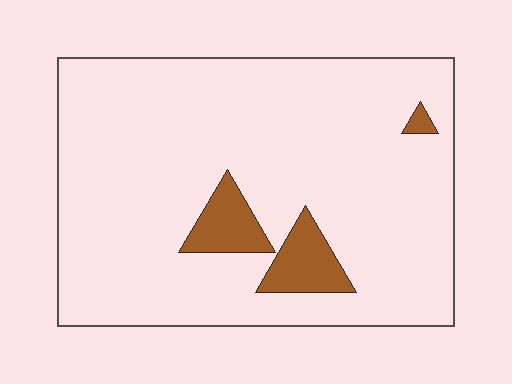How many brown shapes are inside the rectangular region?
3.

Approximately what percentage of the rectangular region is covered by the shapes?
Approximately 10%.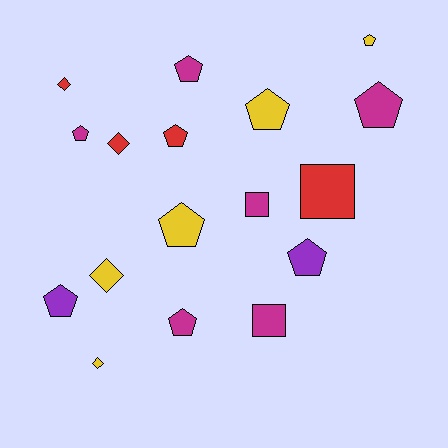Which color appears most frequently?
Magenta, with 6 objects.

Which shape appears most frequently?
Pentagon, with 10 objects.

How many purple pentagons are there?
There are 2 purple pentagons.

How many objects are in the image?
There are 17 objects.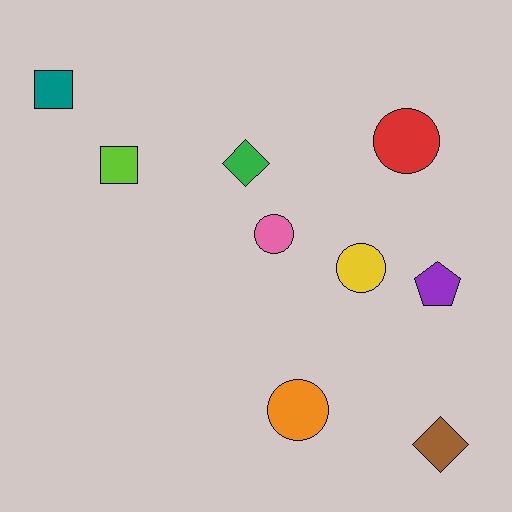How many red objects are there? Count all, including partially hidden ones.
There is 1 red object.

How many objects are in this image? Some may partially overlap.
There are 9 objects.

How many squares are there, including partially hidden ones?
There are 2 squares.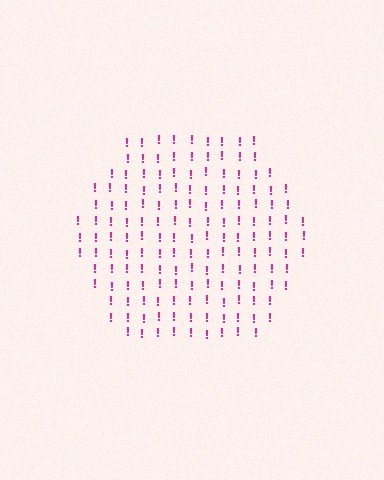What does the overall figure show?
The overall figure shows a hexagon.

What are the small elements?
The small elements are exclamation marks.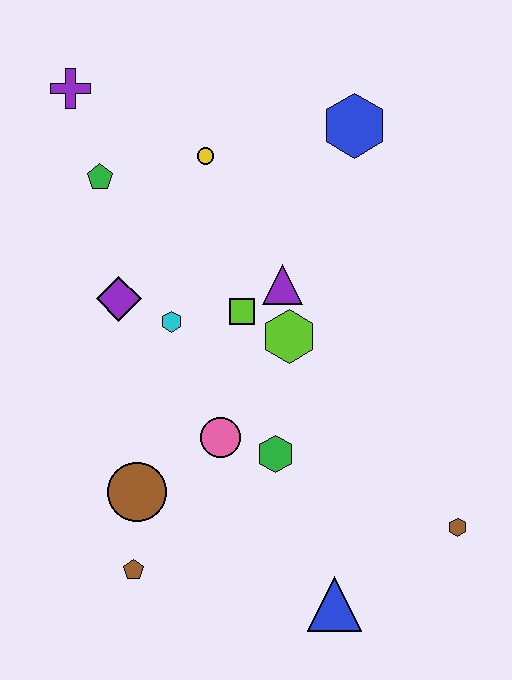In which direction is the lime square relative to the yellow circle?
The lime square is below the yellow circle.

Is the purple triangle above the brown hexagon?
Yes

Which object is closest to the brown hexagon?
The blue triangle is closest to the brown hexagon.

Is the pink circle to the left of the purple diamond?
No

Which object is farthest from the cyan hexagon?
The brown hexagon is farthest from the cyan hexagon.